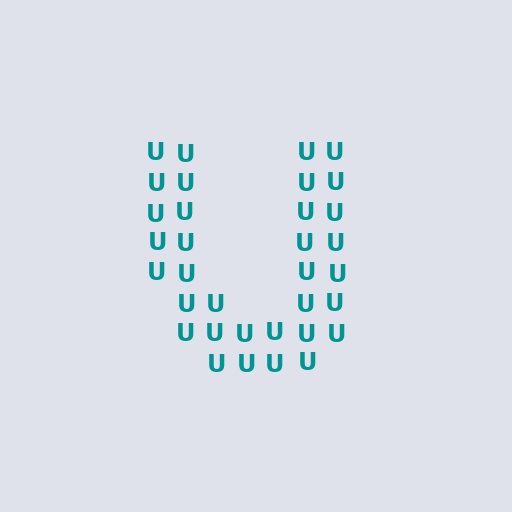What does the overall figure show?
The overall figure shows the letter U.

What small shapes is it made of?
It is made of small letter U's.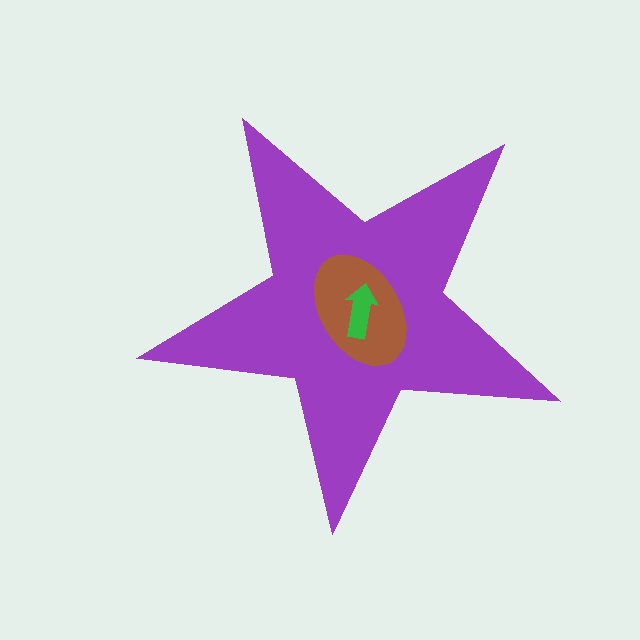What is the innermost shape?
The green arrow.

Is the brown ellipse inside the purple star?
Yes.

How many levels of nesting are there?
3.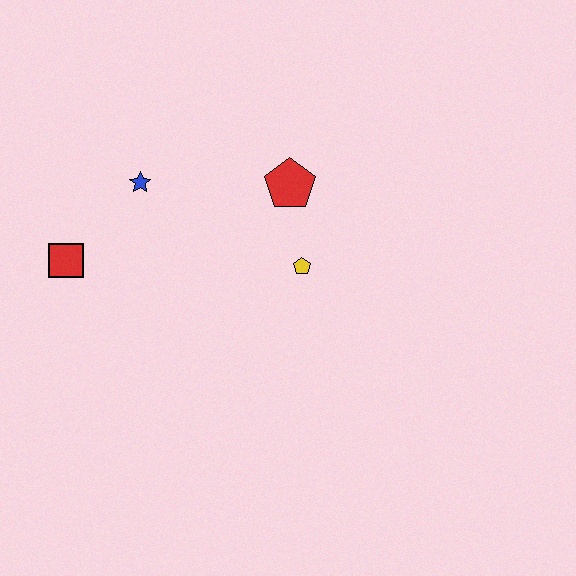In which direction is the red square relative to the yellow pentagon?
The red square is to the left of the yellow pentagon.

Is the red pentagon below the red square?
No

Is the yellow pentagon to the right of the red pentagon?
Yes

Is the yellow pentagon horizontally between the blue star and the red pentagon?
No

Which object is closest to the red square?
The blue star is closest to the red square.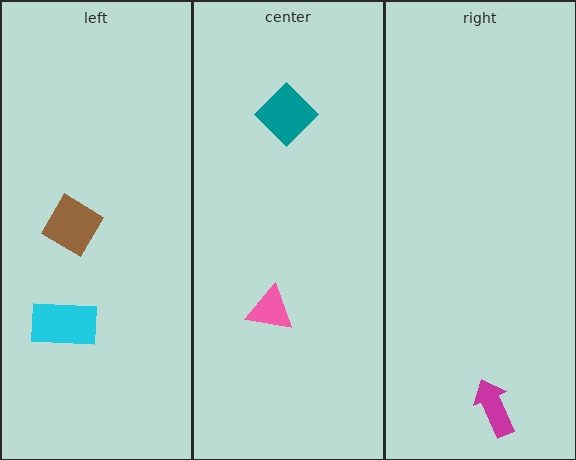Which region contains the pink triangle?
The center region.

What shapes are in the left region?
The cyan rectangle, the brown diamond.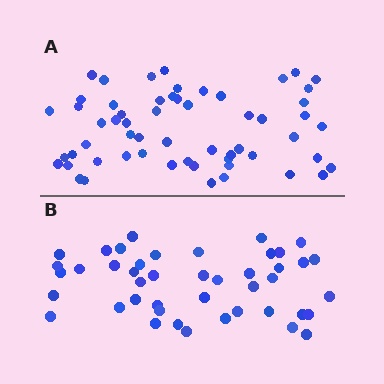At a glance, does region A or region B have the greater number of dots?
Region A (the top region) has more dots.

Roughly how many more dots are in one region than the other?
Region A has approximately 15 more dots than region B.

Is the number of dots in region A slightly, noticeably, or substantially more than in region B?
Region A has noticeably more, but not dramatically so. The ratio is roughly 1.3 to 1.